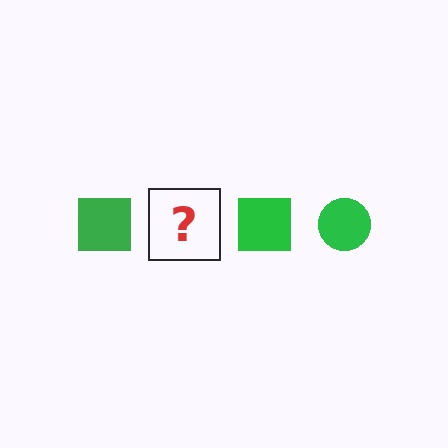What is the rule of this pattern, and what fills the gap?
The rule is that the pattern cycles through square, circle shapes in green. The gap should be filled with a green circle.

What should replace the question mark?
The question mark should be replaced with a green circle.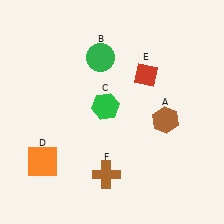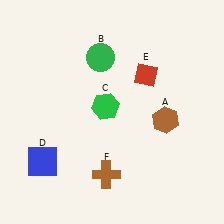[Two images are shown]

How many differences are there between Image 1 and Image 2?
There is 1 difference between the two images.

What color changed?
The square (D) changed from orange in Image 1 to blue in Image 2.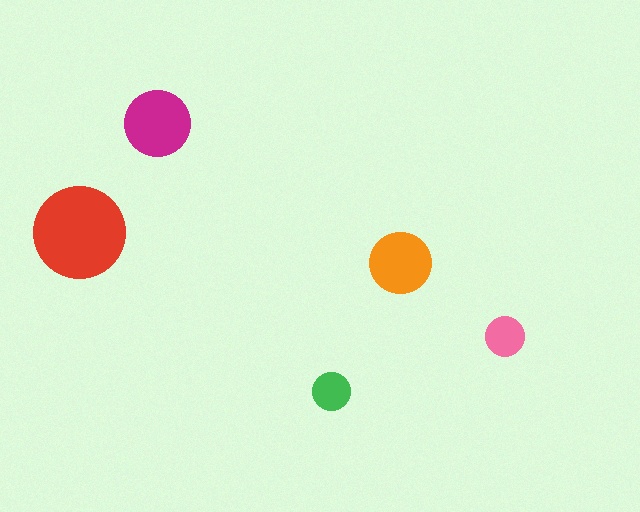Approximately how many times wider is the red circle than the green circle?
About 2.5 times wider.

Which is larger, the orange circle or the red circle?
The red one.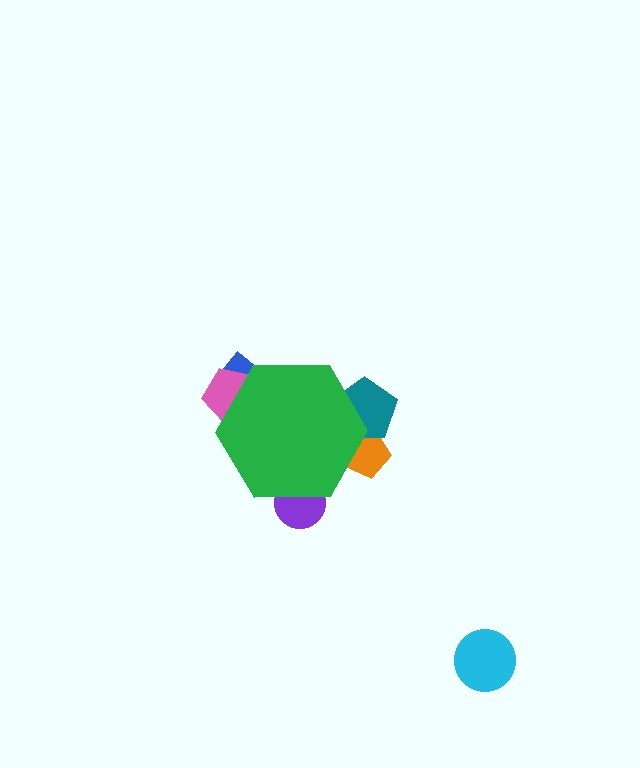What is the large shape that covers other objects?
A green hexagon.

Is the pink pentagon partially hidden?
Yes, the pink pentagon is partially hidden behind the green hexagon.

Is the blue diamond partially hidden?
Yes, the blue diamond is partially hidden behind the green hexagon.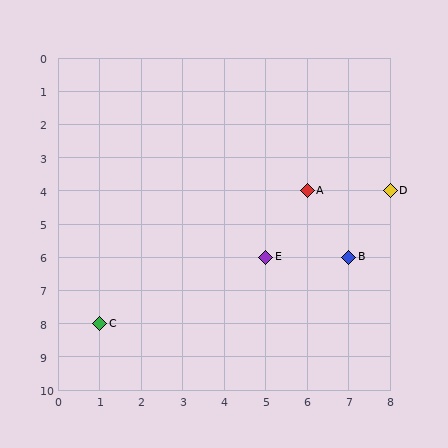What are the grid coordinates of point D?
Point D is at grid coordinates (8, 4).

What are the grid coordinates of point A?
Point A is at grid coordinates (6, 4).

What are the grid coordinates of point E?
Point E is at grid coordinates (5, 6).